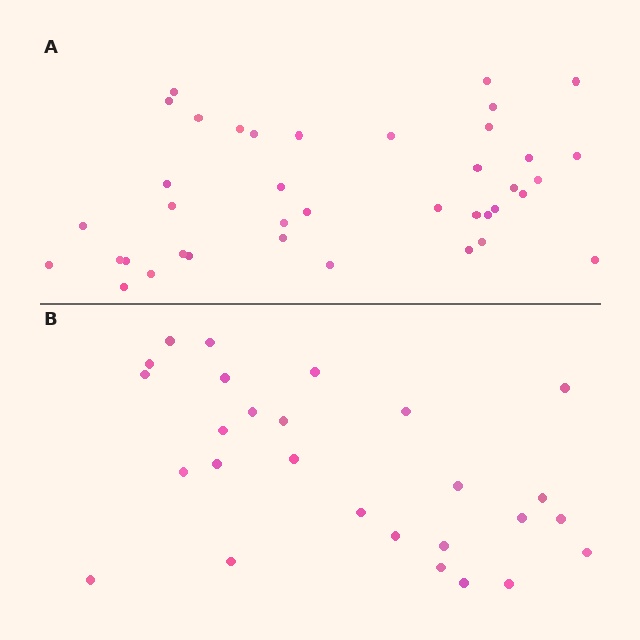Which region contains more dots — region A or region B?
Region A (the top region) has more dots.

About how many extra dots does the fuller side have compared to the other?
Region A has roughly 12 or so more dots than region B.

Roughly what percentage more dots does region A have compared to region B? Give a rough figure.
About 45% more.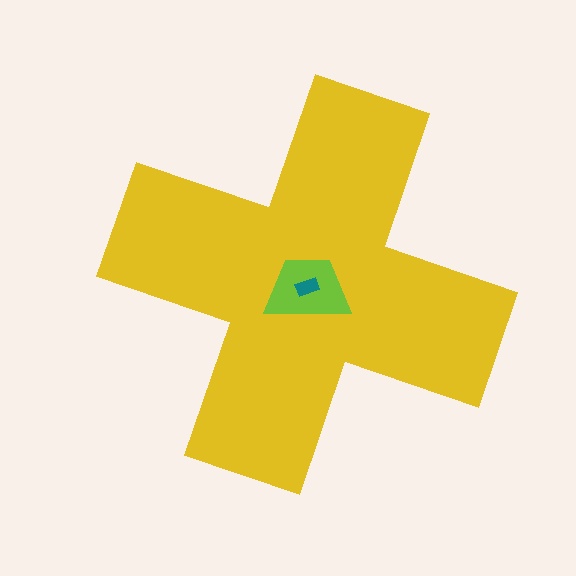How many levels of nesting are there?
3.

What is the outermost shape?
The yellow cross.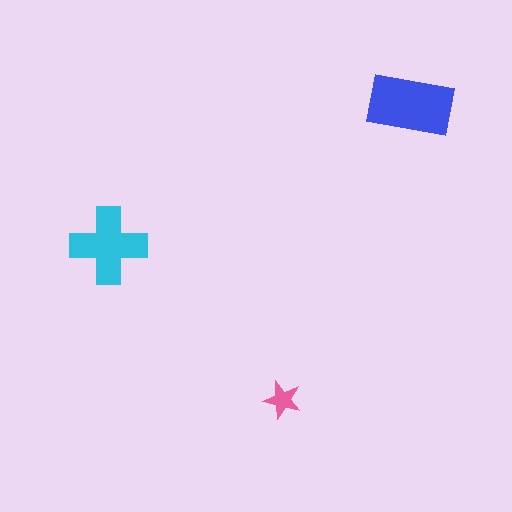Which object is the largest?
The blue rectangle.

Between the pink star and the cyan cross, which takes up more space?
The cyan cross.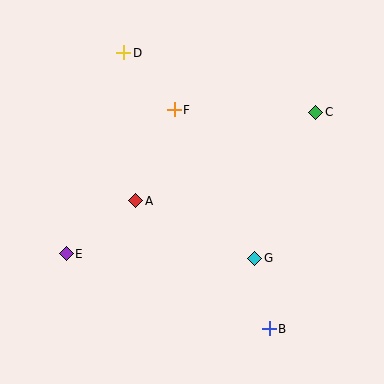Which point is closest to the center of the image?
Point A at (136, 201) is closest to the center.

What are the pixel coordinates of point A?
Point A is at (136, 201).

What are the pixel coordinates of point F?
Point F is at (174, 110).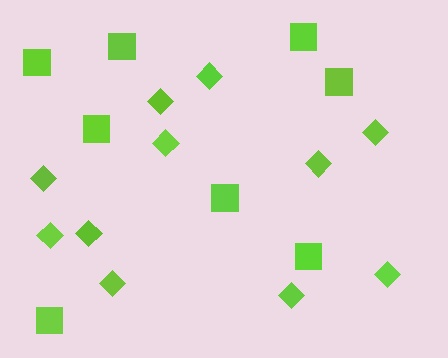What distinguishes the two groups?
There are 2 groups: one group of diamonds (11) and one group of squares (8).